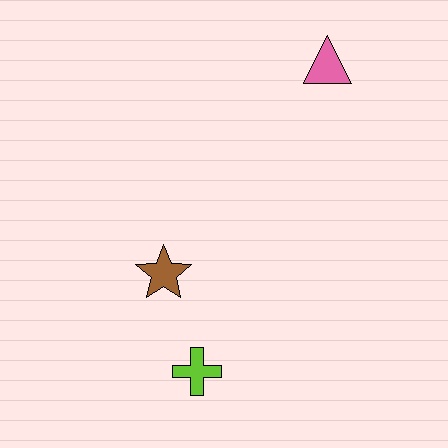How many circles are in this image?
There are no circles.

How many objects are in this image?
There are 3 objects.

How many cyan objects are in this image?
There are no cyan objects.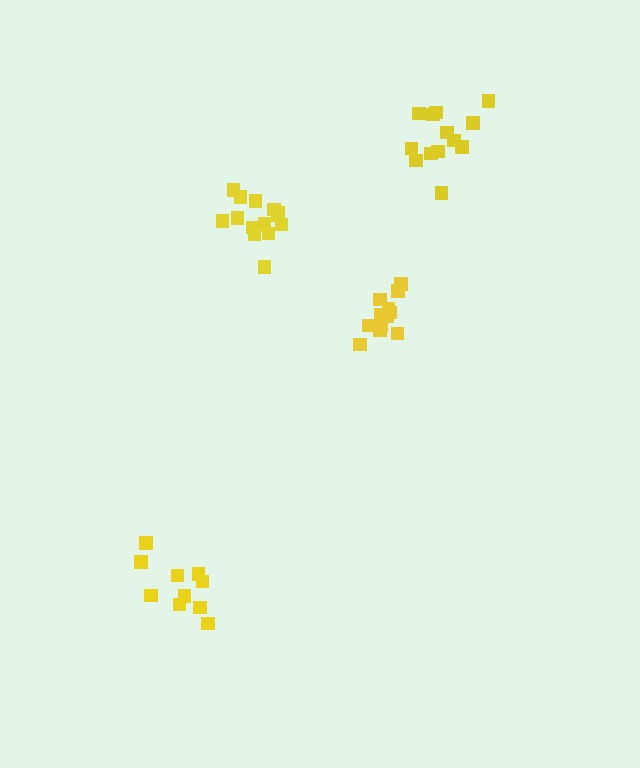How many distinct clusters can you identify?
There are 4 distinct clusters.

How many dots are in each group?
Group 1: 12 dots, Group 2: 10 dots, Group 3: 13 dots, Group 4: 14 dots (49 total).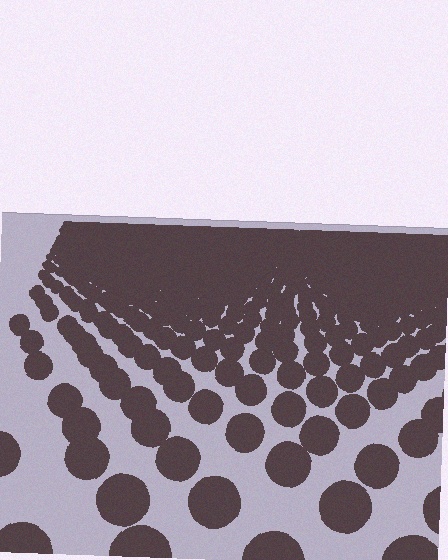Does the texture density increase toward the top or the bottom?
Density increases toward the top.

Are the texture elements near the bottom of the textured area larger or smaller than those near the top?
Larger. Near the bottom, elements are closer to the viewer and appear at a bigger on-screen size.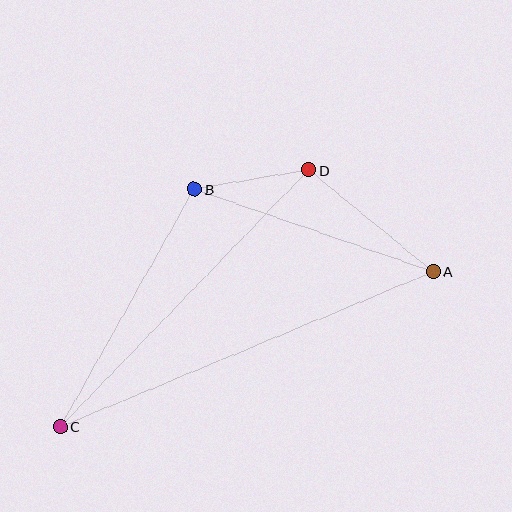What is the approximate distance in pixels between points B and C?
The distance between B and C is approximately 273 pixels.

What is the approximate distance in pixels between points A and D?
The distance between A and D is approximately 160 pixels.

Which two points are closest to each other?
Points B and D are closest to each other.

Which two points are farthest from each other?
Points A and C are farthest from each other.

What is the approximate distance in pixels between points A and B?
The distance between A and B is approximately 252 pixels.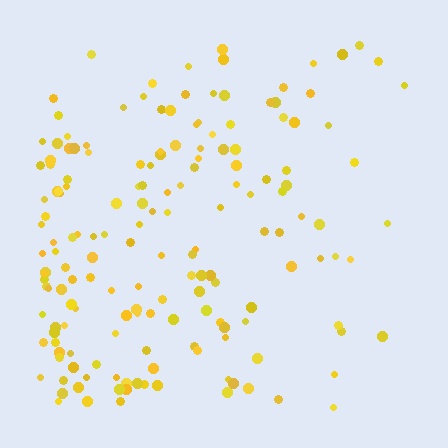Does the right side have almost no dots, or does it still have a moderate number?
Still a moderate number, just noticeably fewer than the left.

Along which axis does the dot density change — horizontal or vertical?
Horizontal.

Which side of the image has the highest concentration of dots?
The left.